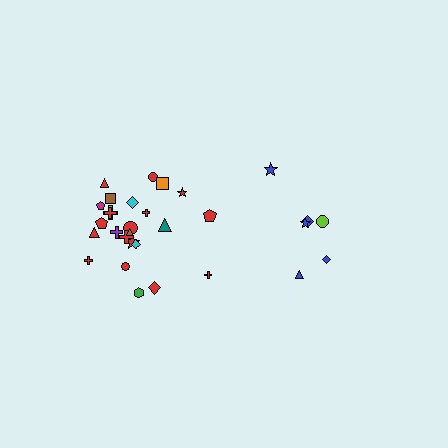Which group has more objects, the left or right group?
The left group.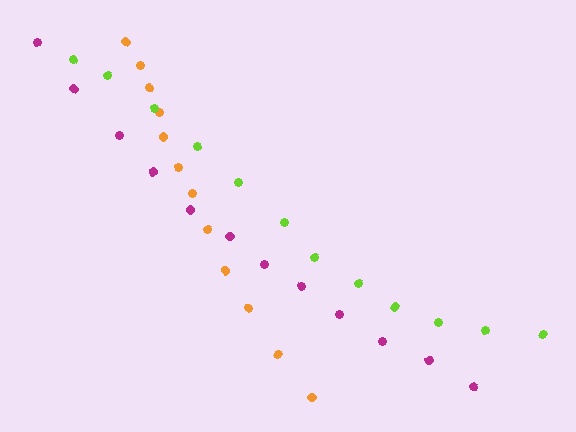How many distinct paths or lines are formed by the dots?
There are 3 distinct paths.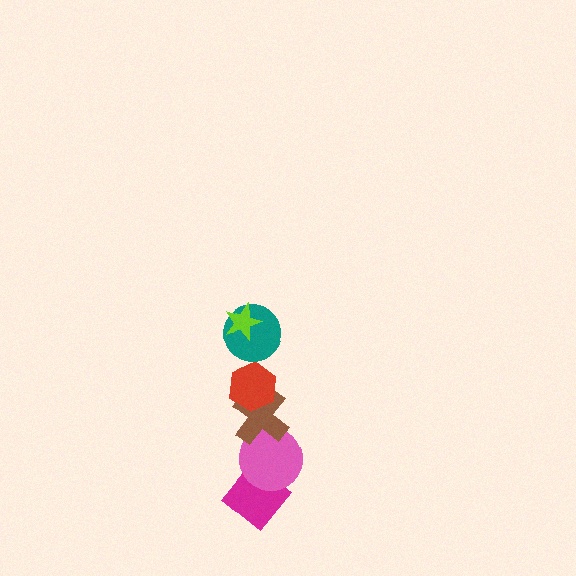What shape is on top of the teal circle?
The lime star is on top of the teal circle.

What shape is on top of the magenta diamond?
The pink circle is on top of the magenta diamond.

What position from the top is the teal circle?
The teal circle is 2nd from the top.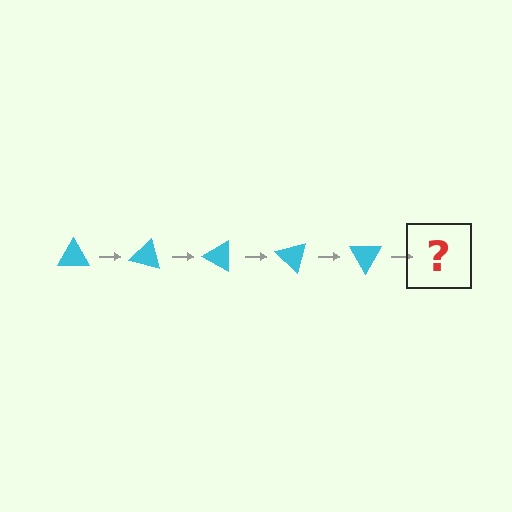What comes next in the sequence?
The next element should be a cyan triangle rotated 75 degrees.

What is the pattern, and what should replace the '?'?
The pattern is that the triangle rotates 15 degrees each step. The '?' should be a cyan triangle rotated 75 degrees.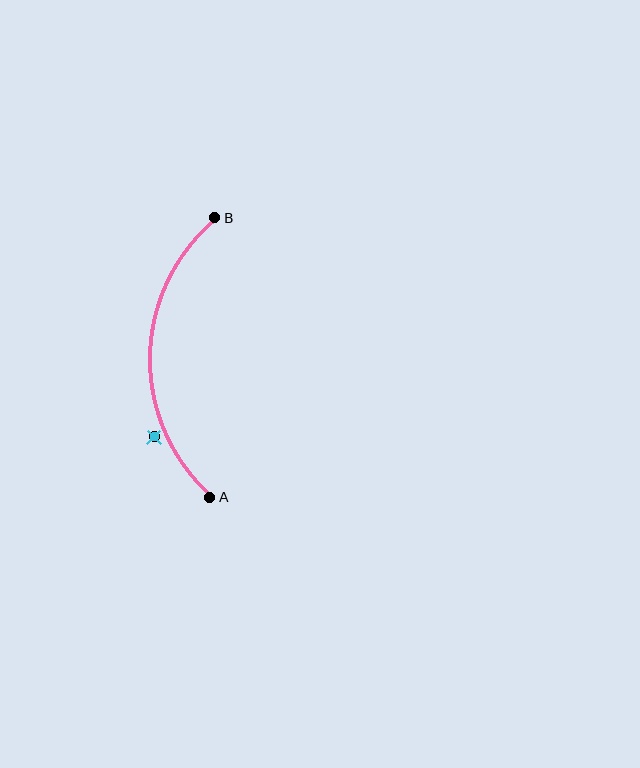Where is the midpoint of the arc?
The arc midpoint is the point on the curve farthest from the straight line joining A and B. It sits to the left of that line.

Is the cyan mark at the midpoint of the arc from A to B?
No — the cyan mark does not lie on the arc at all. It sits slightly outside the curve.